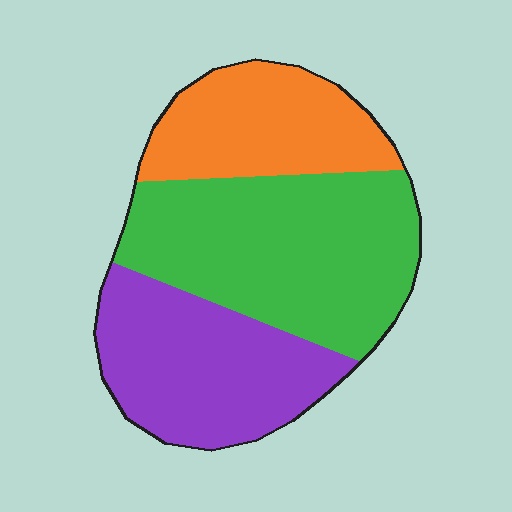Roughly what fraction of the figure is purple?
Purple covers about 30% of the figure.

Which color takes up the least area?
Orange, at roughly 25%.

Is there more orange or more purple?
Purple.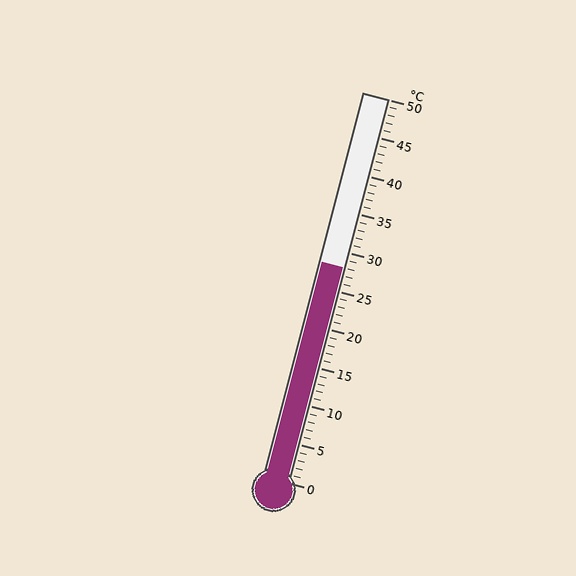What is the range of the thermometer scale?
The thermometer scale ranges from 0°C to 50°C.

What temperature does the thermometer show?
The thermometer shows approximately 28°C.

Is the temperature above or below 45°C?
The temperature is below 45°C.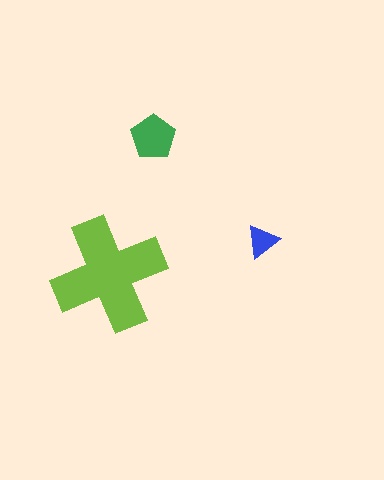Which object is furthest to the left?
The lime cross is leftmost.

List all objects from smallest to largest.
The blue triangle, the green pentagon, the lime cross.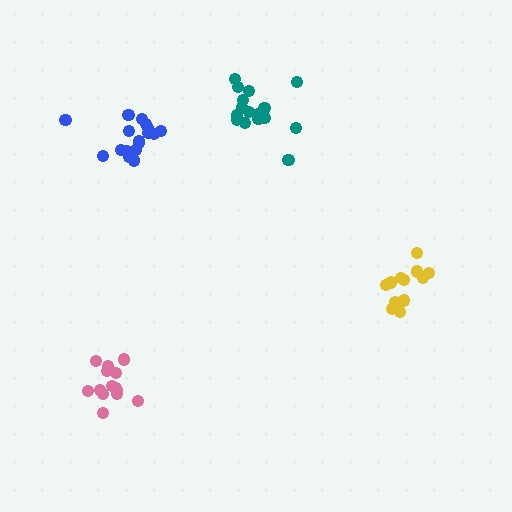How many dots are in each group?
Group 1: 14 dots, Group 2: 13 dots, Group 3: 16 dots, Group 4: 17 dots (60 total).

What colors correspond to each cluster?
The clusters are colored: pink, yellow, teal, blue.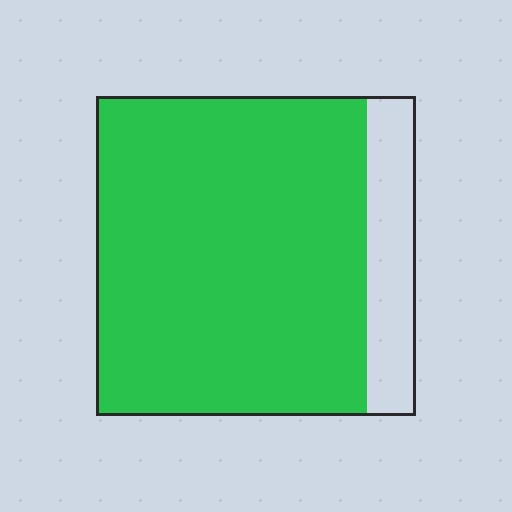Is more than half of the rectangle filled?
Yes.